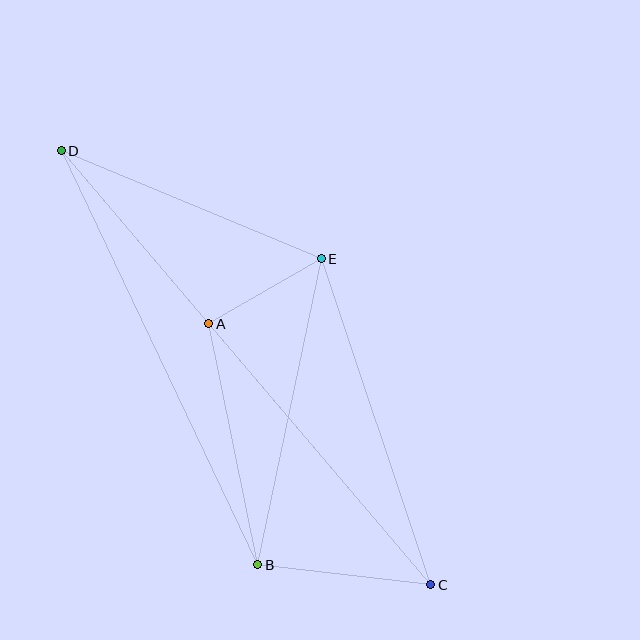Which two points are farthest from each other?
Points C and D are farthest from each other.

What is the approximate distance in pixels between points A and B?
The distance between A and B is approximately 246 pixels.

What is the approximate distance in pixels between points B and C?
The distance between B and C is approximately 174 pixels.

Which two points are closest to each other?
Points A and E are closest to each other.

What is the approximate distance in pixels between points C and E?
The distance between C and E is approximately 344 pixels.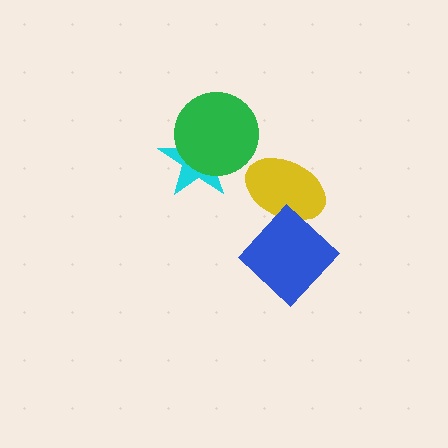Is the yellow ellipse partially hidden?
Yes, it is partially covered by another shape.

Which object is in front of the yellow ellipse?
The blue diamond is in front of the yellow ellipse.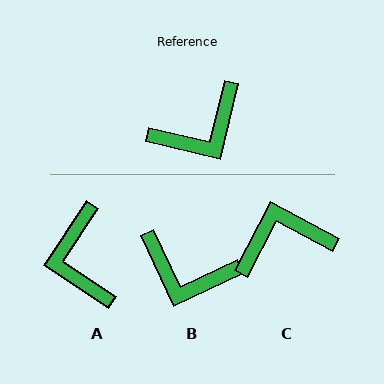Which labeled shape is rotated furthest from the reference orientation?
C, about 165 degrees away.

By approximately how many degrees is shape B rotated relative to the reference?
Approximately 51 degrees clockwise.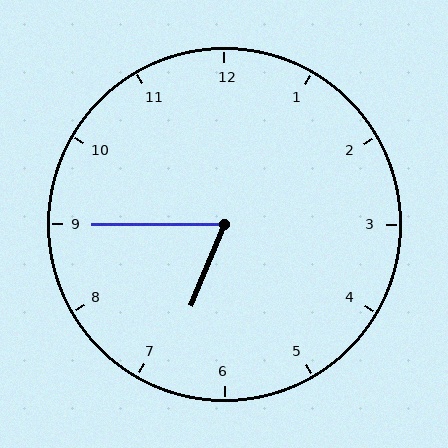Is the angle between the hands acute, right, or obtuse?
It is acute.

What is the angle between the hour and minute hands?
Approximately 68 degrees.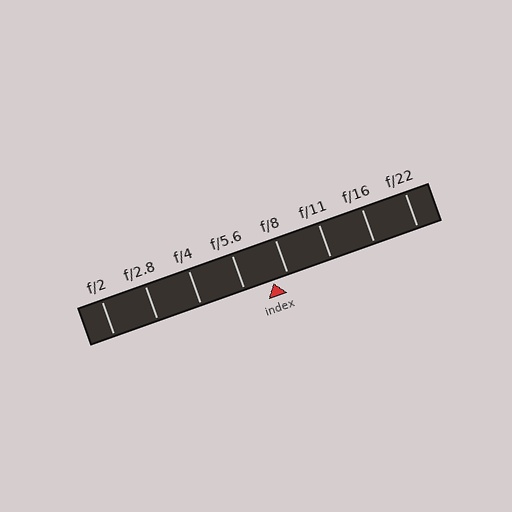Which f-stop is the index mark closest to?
The index mark is closest to f/8.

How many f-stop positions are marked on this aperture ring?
There are 8 f-stop positions marked.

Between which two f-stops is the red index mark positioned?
The index mark is between f/5.6 and f/8.